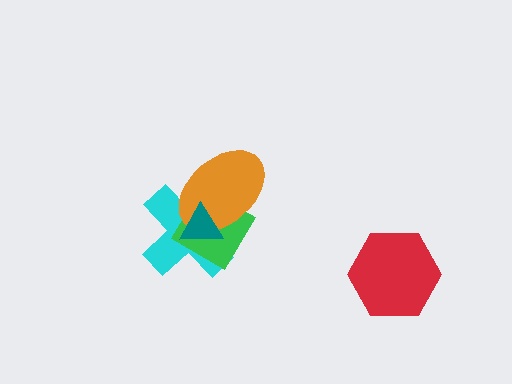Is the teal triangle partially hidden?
No, no other shape covers it.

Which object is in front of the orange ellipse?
The teal triangle is in front of the orange ellipse.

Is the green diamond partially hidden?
Yes, it is partially covered by another shape.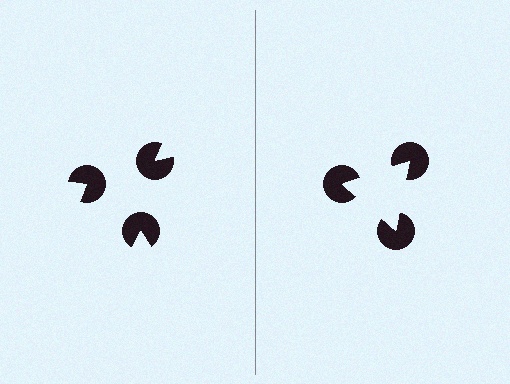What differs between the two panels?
The pac-man discs are positioned identically on both sides; only the wedge orientations differ. On the right they align to a triangle; on the left they are misaligned.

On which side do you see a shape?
An illusory triangle appears on the right side. On the left side the wedge cuts are rotated, so no coherent shape forms.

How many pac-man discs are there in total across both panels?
6 — 3 on each side.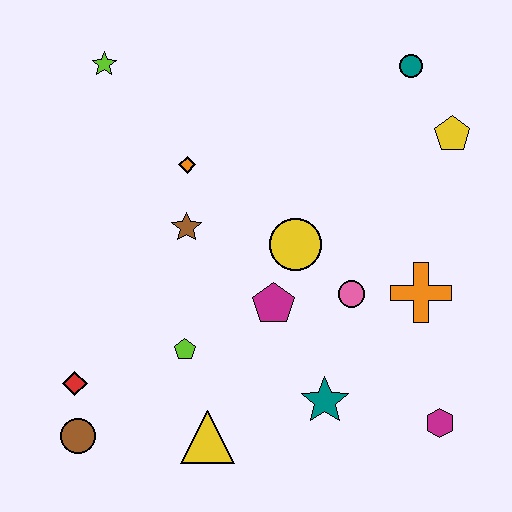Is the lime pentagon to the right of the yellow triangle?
No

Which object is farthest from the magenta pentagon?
The lime star is farthest from the magenta pentagon.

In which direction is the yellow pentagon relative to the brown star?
The yellow pentagon is to the right of the brown star.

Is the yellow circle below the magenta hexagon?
No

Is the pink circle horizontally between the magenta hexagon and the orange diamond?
Yes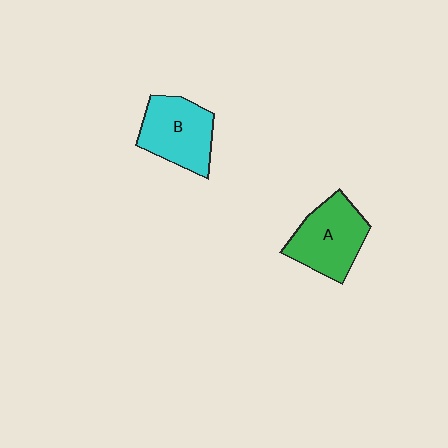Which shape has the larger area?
Shape A (green).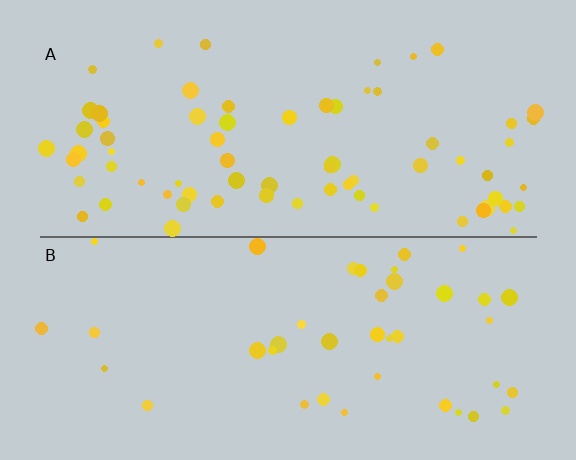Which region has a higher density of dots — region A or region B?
A (the top).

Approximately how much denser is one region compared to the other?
Approximately 1.7× — region A over region B.